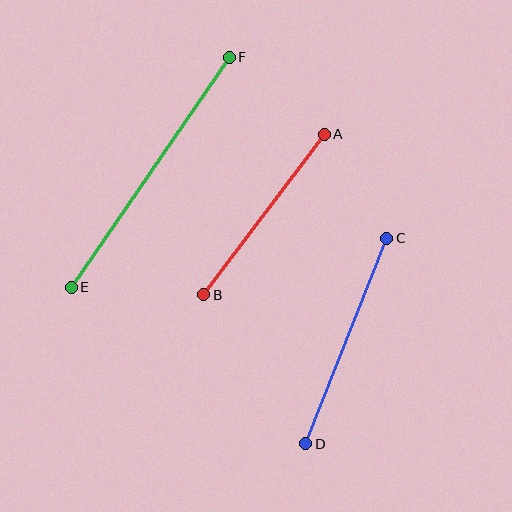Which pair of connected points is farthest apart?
Points E and F are farthest apart.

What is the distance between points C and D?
The distance is approximately 221 pixels.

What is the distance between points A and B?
The distance is approximately 201 pixels.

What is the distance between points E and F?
The distance is approximately 279 pixels.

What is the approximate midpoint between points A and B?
The midpoint is at approximately (264, 215) pixels.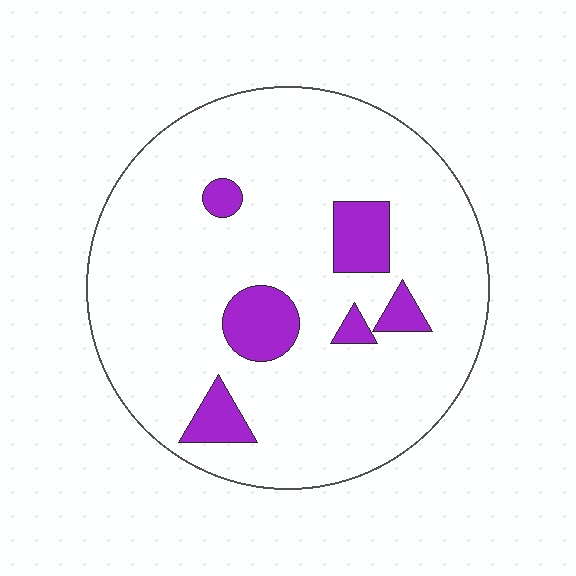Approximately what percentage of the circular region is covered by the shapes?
Approximately 10%.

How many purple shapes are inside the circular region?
6.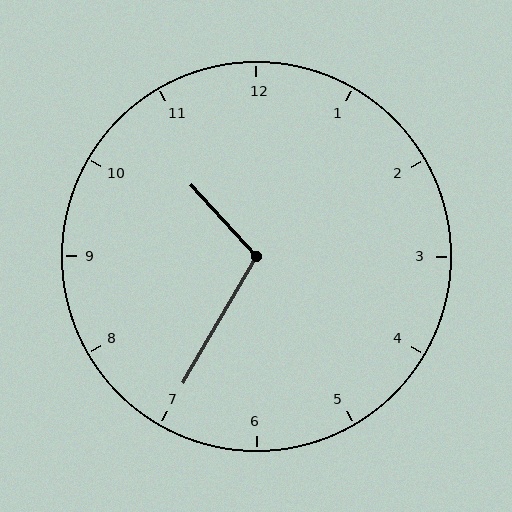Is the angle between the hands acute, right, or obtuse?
It is obtuse.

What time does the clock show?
10:35.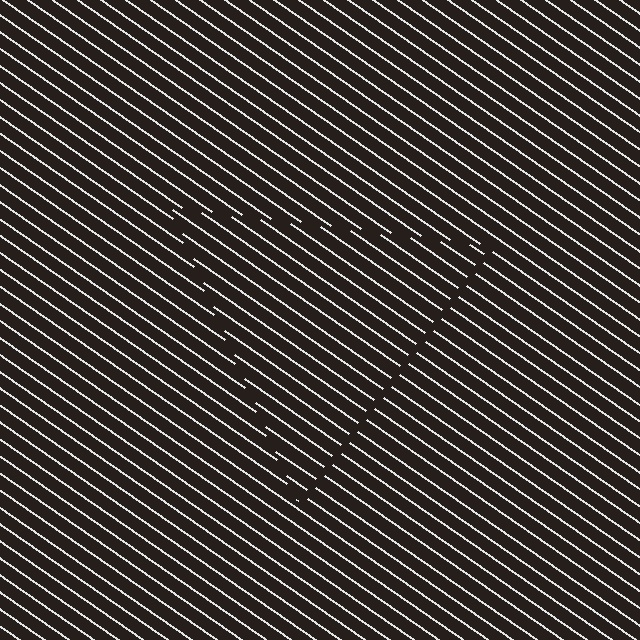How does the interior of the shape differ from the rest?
The interior of the shape contains the same grating, shifted by half a period — the contour is defined by the phase discontinuity where line-ends from the inner and outer gratings abut.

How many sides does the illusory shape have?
3 sides — the line-ends trace a triangle.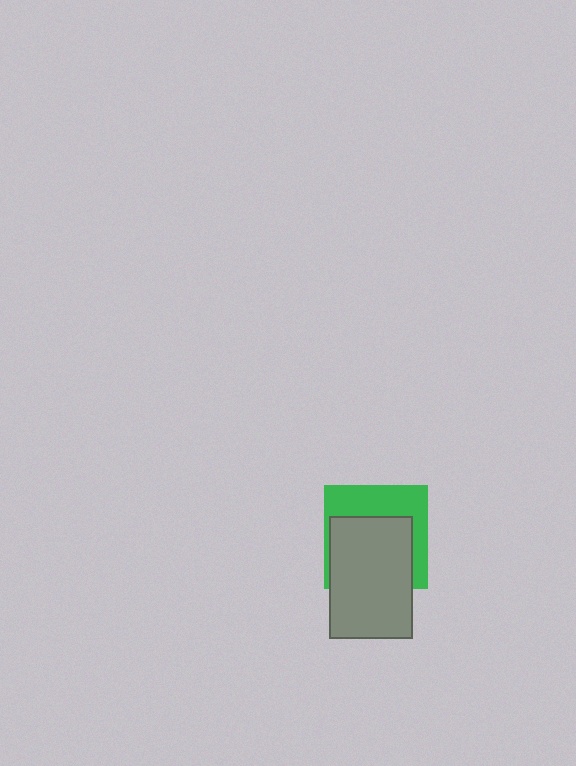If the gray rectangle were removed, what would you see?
You would see the complete green square.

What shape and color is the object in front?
The object in front is a gray rectangle.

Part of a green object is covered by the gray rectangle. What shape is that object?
It is a square.